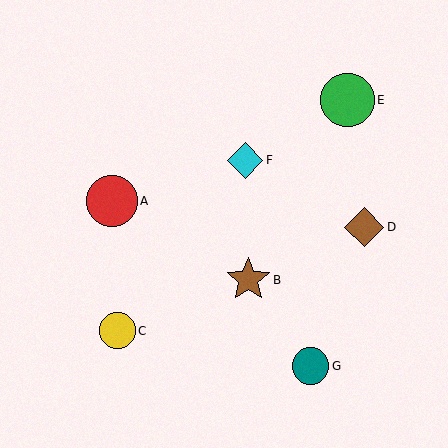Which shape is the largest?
The green circle (labeled E) is the largest.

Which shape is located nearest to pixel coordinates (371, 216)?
The brown diamond (labeled D) at (364, 227) is nearest to that location.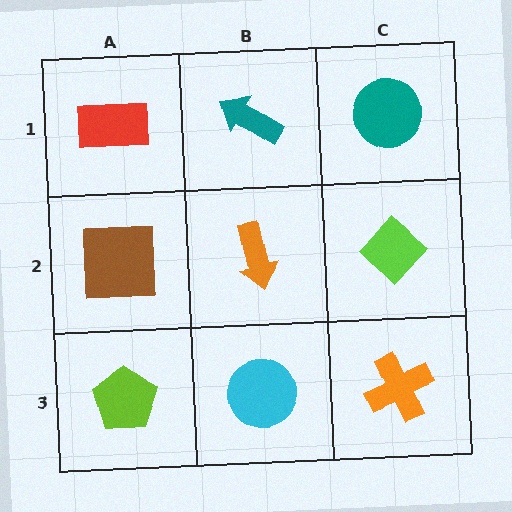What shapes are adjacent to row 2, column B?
A teal arrow (row 1, column B), a cyan circle (row 3, column B), a brown square (row 2, column A), a lime diamond (row 2, column C).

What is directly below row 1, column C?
A lime diamond.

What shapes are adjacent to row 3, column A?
A brown square (row 2, column A), a cyan circle (row 3, column B).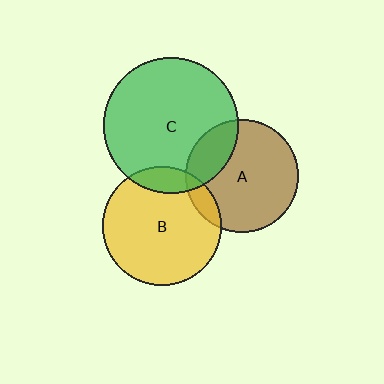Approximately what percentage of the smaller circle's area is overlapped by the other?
Approximately 25%.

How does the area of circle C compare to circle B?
Approximately 1.3 times.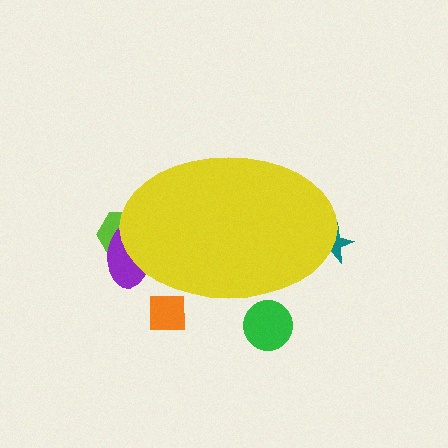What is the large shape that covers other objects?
A yellow ellipse.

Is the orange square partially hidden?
Yes, the orange square is partially hidden behind the yellow ellipse.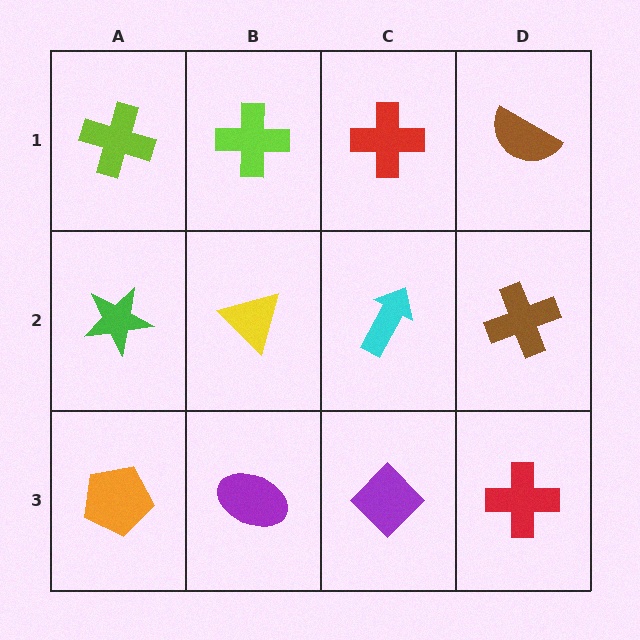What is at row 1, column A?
A lime cross.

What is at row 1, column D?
A brown semicircle.